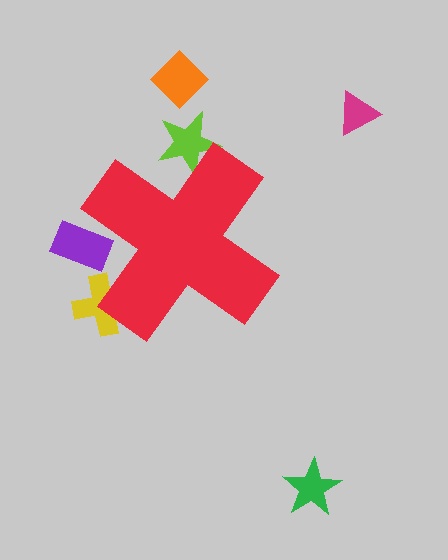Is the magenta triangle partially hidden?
No, the magenta triangle is fully visible.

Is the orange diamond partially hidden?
No, the orange diamond is fully visible.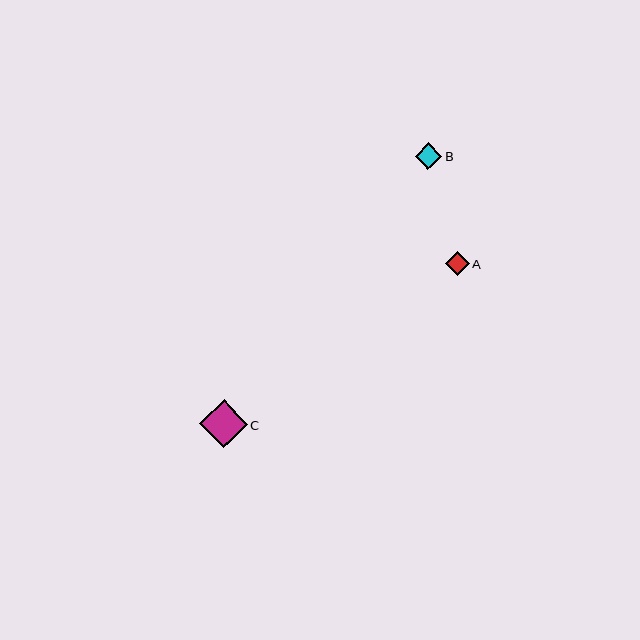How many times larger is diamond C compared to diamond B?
Diamond C is approximately 1.8 times the size of diamond B.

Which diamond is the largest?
Diamond C is the largest with a size of approximately 48 pixels.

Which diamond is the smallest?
Diamond A is the smallest with a size of approximately 24 pixels.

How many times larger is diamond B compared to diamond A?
Diamond B is approximately 1.1 times the size of diamond A.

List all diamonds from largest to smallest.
From largest to smallest: C, B, A.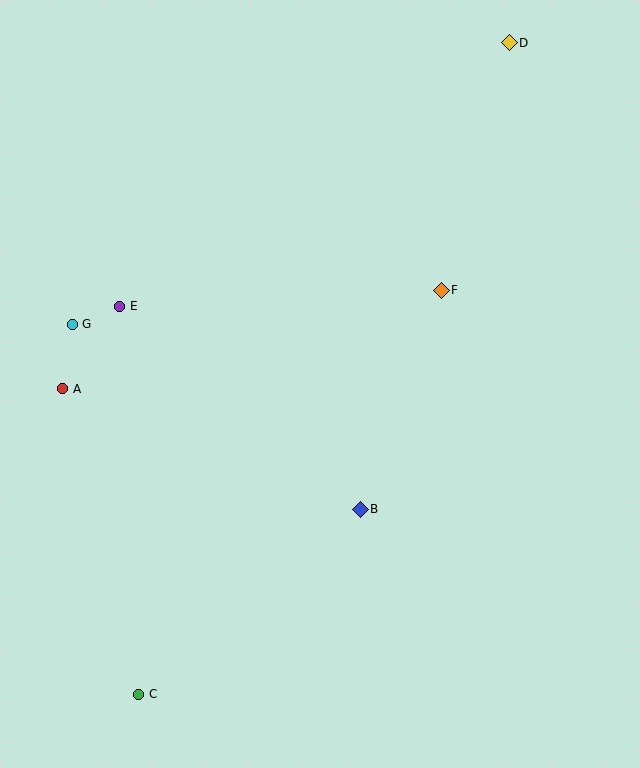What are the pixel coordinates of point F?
Point F is at (441, 290).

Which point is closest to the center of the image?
Point B at (360, 510) is closest to the center.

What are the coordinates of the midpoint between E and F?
The midpoint between E and F is at (281, 298).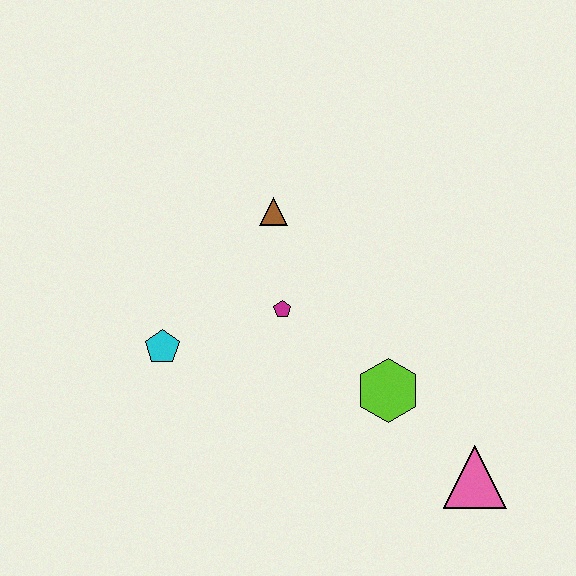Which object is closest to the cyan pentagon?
The magenta pentagon is closest to the cyan pentagon.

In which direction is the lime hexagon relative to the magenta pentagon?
The lime hexagon is to the right of the magenta pentagon.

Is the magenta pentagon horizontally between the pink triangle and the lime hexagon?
No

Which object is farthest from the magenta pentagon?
The pink triangle is farthest from the magenta pentagon.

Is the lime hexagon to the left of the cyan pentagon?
No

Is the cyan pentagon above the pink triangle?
Yes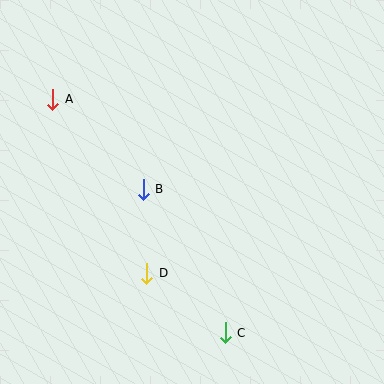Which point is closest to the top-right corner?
Point B is closest to the top-right corner.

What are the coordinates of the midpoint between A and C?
The midpoint between A and C is at (139, 216).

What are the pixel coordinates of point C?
Point C is at (225, 333).